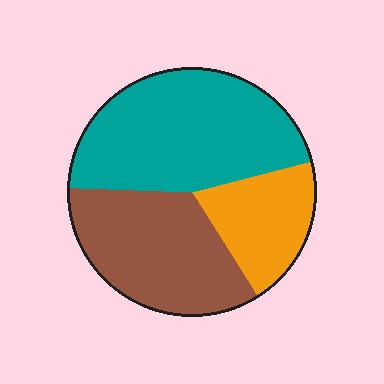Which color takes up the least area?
Orange, at roughly 20%.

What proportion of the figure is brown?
Brown takes up about one third (1/3) of the figure.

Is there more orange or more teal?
Teal.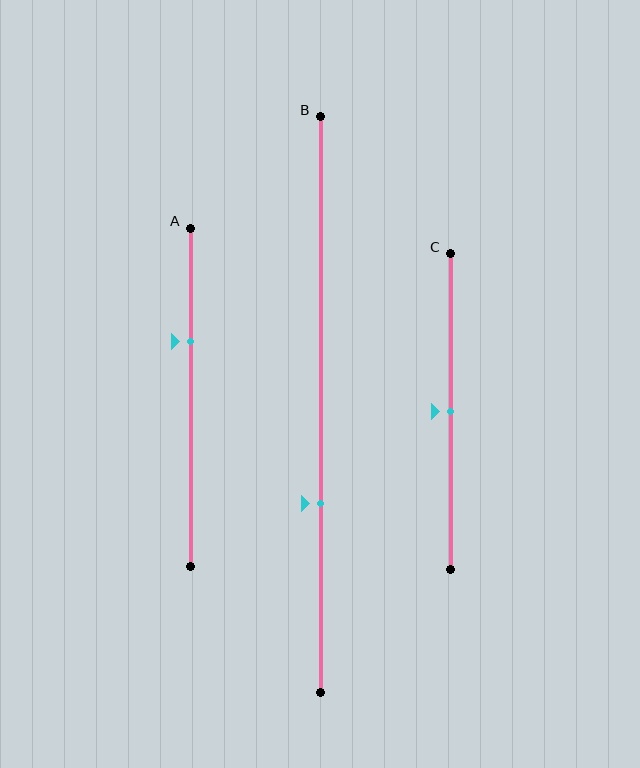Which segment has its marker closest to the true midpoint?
Segment C has its marker closest to the true midpoint.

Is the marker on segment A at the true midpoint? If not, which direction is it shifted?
No, the marker on segment A is shifted upward by about 17% of the segment length.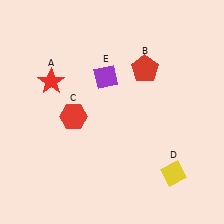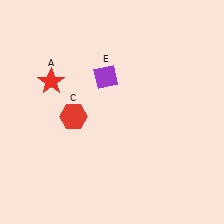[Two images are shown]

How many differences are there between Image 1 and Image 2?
There are 2 differences between the two images.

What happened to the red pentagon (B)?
The red pentagon (B) was removed in Image 2. It was in the top-right area of Image 1.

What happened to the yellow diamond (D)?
The yellow diamond (D) was removed in Image 2. It was in the bottom-right area of Image 1.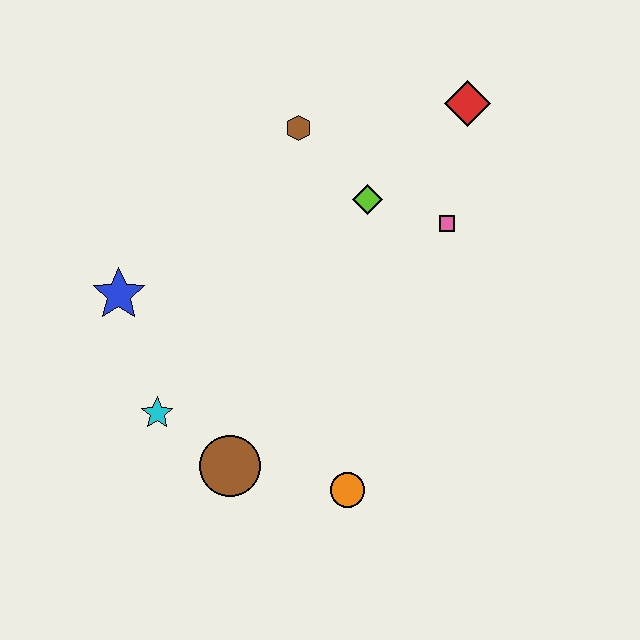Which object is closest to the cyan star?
The brown circle is closest to the cyan star.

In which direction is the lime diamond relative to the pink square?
The lime diamond is to the left of the pink square.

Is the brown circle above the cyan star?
No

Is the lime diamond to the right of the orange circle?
Yes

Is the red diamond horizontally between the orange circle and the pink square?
No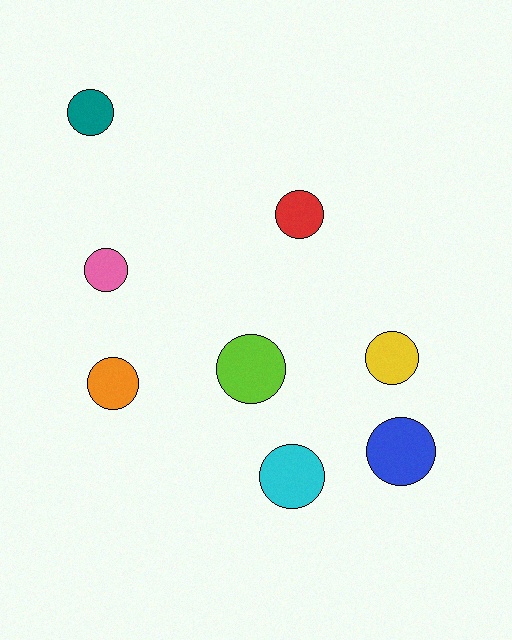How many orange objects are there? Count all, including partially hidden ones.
There is 1 orange object.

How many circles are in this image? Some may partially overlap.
There are 8 circles.